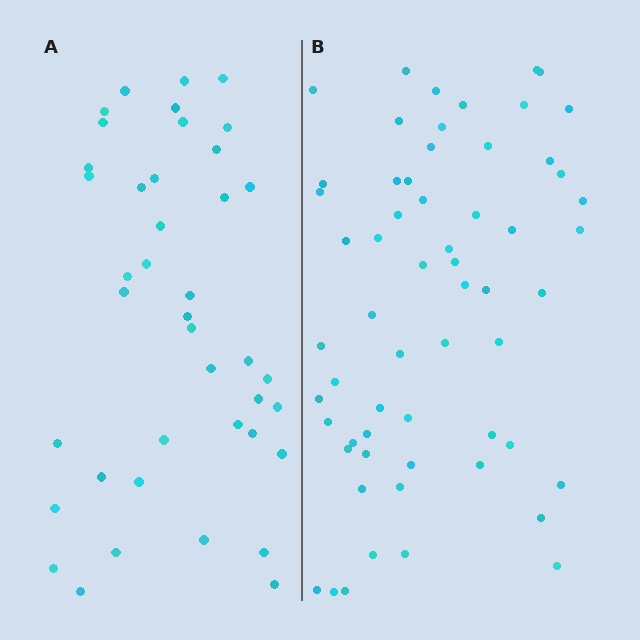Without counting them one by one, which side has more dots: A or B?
Region B (the right region) has more dots.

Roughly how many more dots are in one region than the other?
Region B has approximately 20 more dots than region A.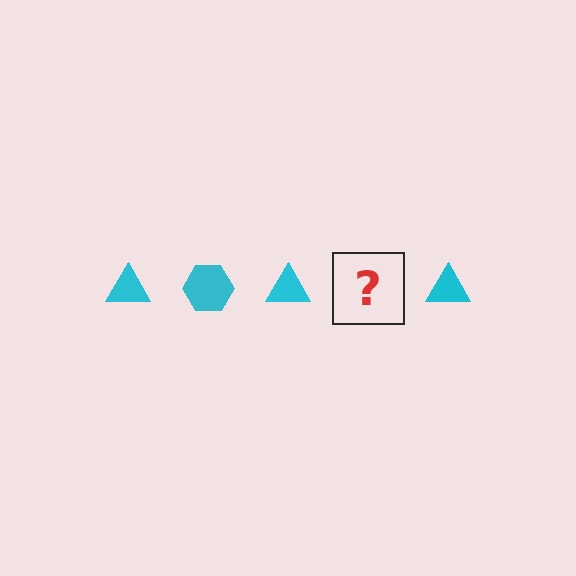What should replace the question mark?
The question mark should be replaced with a cyan hexagon.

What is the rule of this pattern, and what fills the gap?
The rule is that the pattern cycles through triangle, hexagon shapes in cyan. The gap should be filled with a cyan hexagon.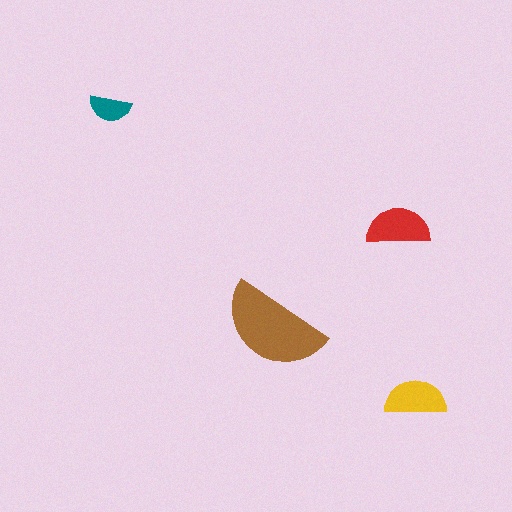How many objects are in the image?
There are 4 objects in the image.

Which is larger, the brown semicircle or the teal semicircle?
The brown one.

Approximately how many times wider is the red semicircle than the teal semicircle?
About 1.5 times wider.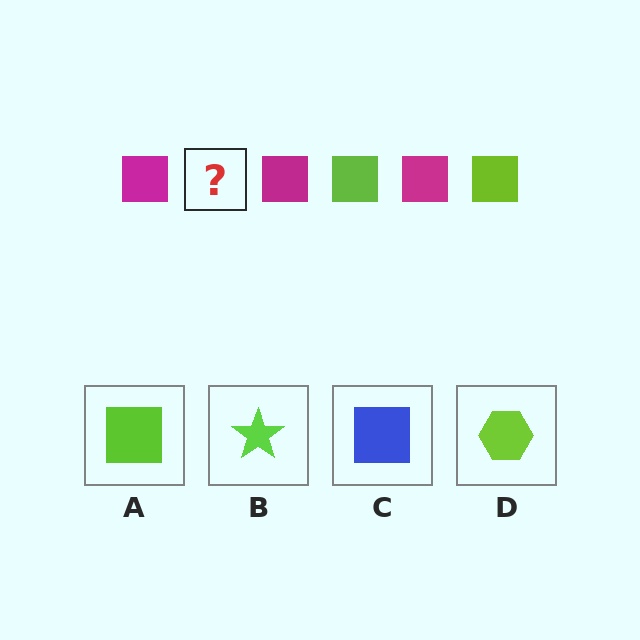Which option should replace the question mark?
Option A.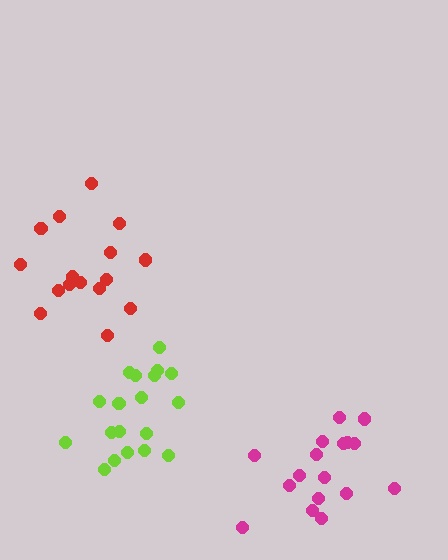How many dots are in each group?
Group 1: 16 dots, Group 2: 17 dots, Group 3: 19 dots (52 total).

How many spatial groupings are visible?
There are 3 spatial groupings.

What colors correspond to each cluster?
The clusters are colored: red, magenta, lime.